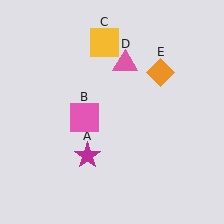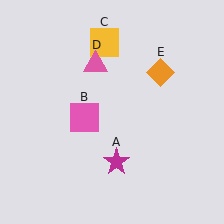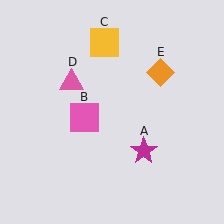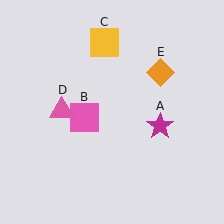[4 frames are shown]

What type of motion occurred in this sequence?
The magenta star (object A), pink triangle (object D) rotated counterclockwise around the center of the scene.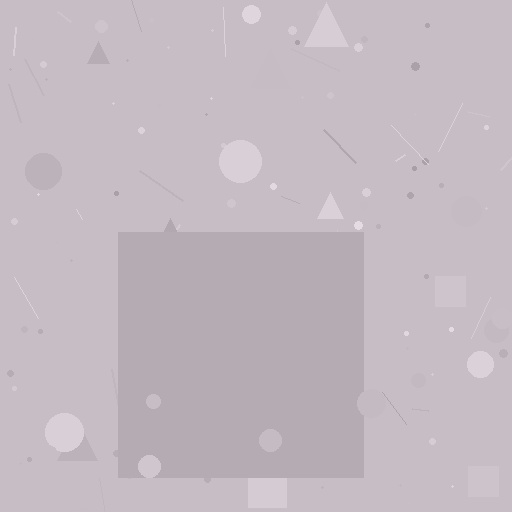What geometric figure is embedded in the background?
A square is embedded in the background.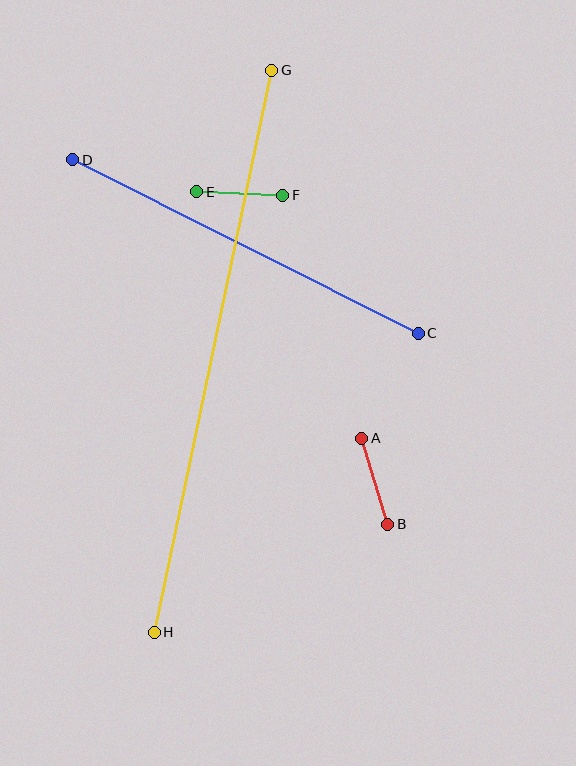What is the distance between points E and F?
The distance is approximately 86 pixels.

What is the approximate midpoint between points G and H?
The midpoint is at approximately (213, 351) pixels.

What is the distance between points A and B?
The distance is approximately 90 pixels.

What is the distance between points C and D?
The distance is approximately 386 pixels.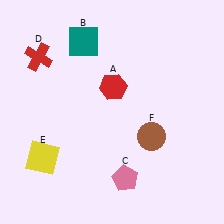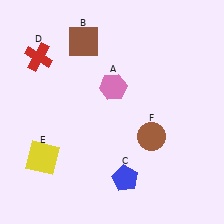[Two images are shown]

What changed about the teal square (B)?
In Image 1, B is teal. In Image 2, it changed to brown.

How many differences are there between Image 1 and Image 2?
There are 3 differences between the two images.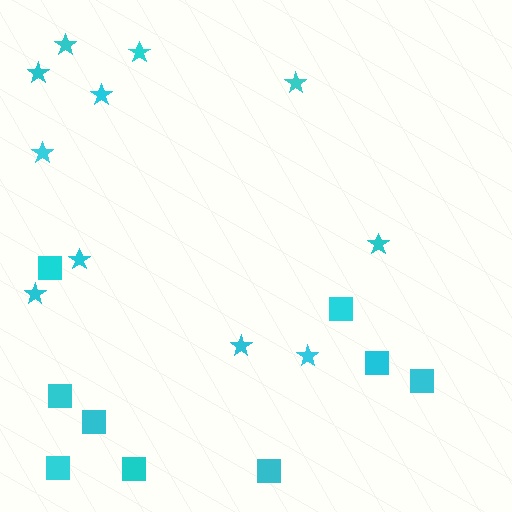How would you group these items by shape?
There are 2 groups: one group of stars (11) and one group of squares (9).